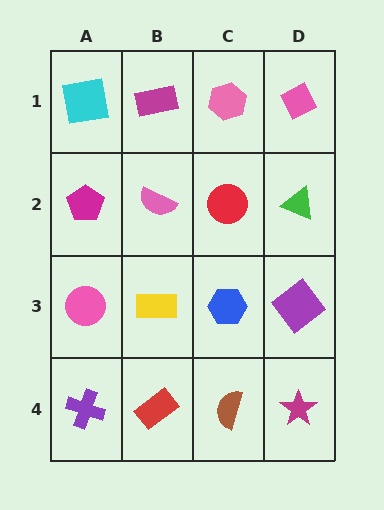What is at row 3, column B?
A yellow rectangle.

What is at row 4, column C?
A brown semicircle.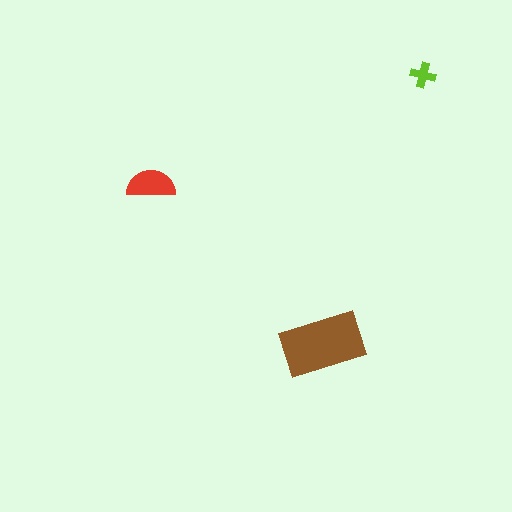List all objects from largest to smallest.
The brown rectangle, the red semicircle, the lime cross.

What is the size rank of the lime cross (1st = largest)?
3rd.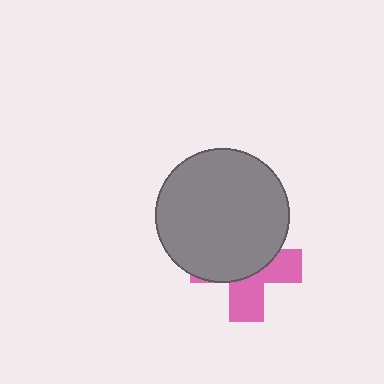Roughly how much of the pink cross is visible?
A small part of it is visible (roughly 42%).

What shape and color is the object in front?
The object in front is a gray circle.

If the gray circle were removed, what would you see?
You would see the complete pink cross.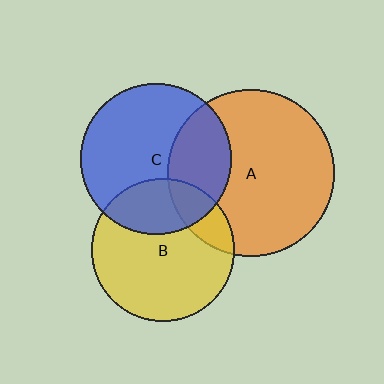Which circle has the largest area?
Circle A (orange).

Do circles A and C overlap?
Yes.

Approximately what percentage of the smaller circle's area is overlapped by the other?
Approximately 30%.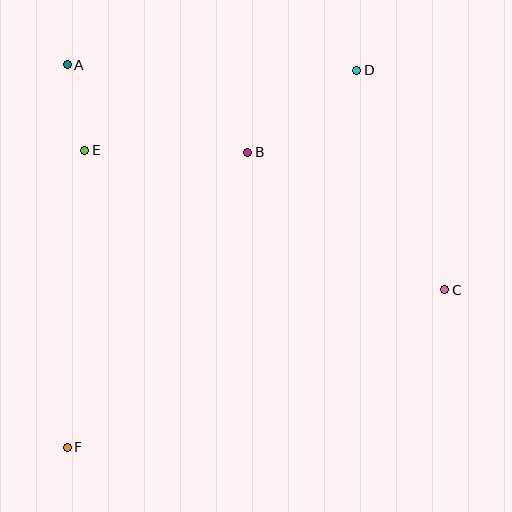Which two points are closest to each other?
Points A and E are closest to each other.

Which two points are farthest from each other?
Points D and F are farthest from each other.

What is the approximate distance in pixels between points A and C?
The distance between A and C is approximately 440 pixels.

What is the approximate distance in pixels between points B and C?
The distance between B and C is approximately 240 pixels.